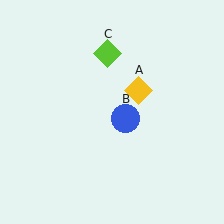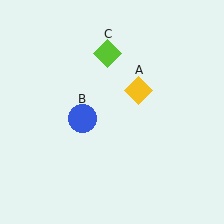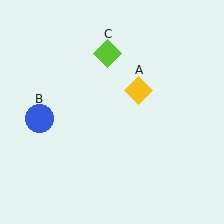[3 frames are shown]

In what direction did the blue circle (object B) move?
The blue circle (object B) moved left.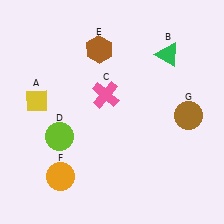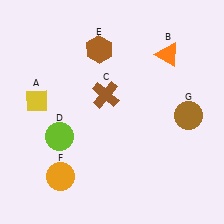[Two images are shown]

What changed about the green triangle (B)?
In Image 1, B is green. In Image 2, it changed to orange.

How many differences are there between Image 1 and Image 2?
There are 2 differences between the two images.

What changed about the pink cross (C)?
In Image 1, C is pink. In Image 2, it changed to brown.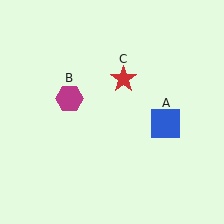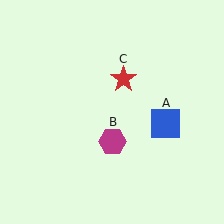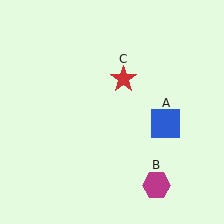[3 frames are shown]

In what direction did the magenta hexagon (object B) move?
The magenta hexagon (object B) moved down and to the right.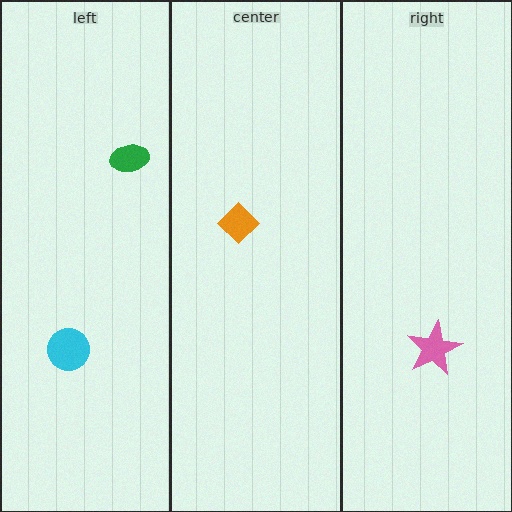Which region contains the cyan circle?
The left region.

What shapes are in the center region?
The orange diamond.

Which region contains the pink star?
The right region.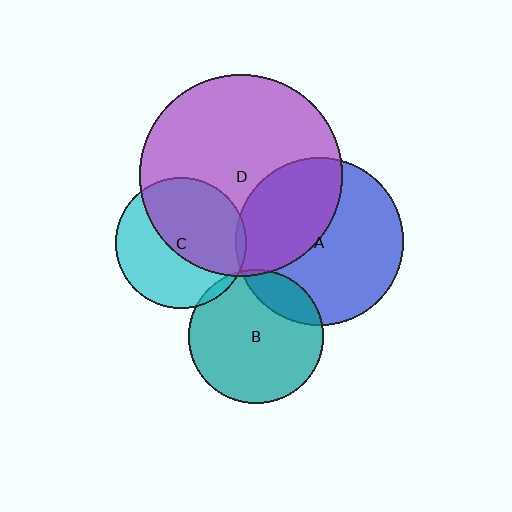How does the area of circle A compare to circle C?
Approximately 1.6 times.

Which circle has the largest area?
Circle D (purple).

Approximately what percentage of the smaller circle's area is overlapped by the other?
Approximately 5%.